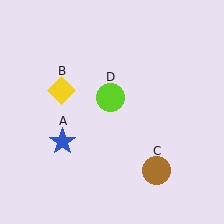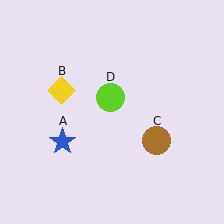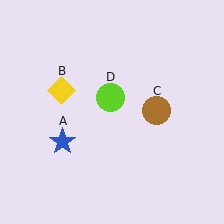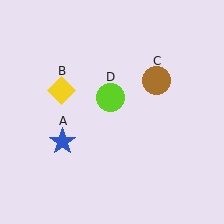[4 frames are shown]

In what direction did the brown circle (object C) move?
The brown circle (object C) moved up.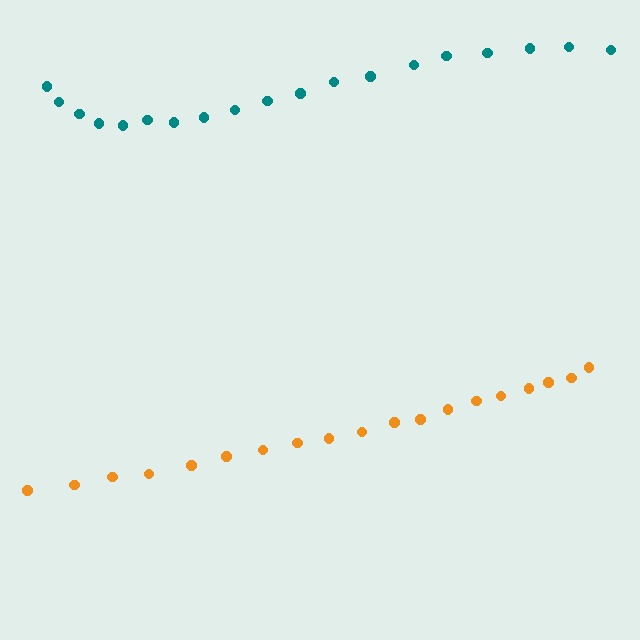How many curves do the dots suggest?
There are 2 distinct paths.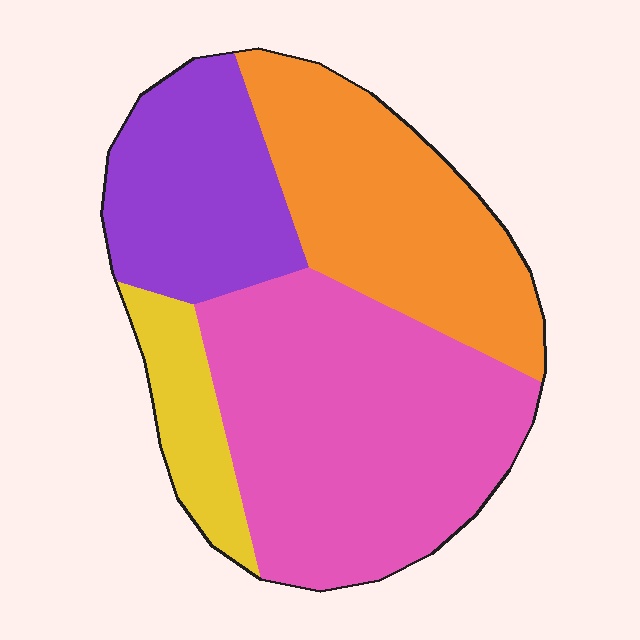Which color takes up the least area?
Yellow, at roughly 10%.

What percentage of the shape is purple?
Purple covers around 20% of the shape.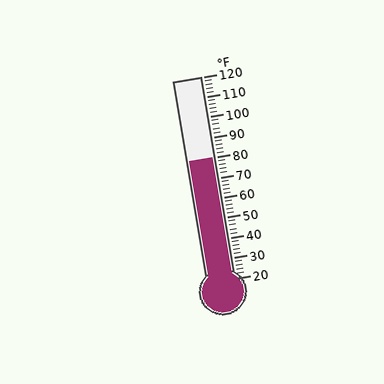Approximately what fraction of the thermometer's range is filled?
The thermometer is filled to approximately 60% of its range.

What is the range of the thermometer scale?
The thermometer scale ranges from 20°F to 120°F.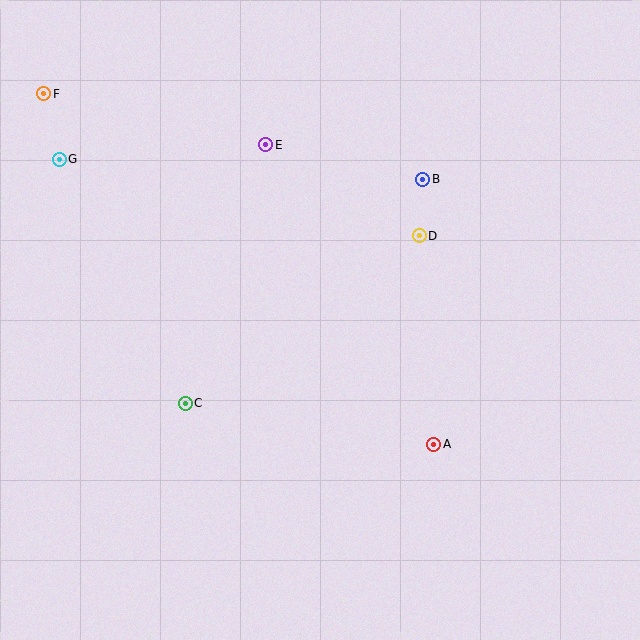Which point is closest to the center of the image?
Point D at (419, 236) is closest to the center.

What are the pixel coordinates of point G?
Point G is at (59, 159).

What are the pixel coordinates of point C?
Point C is at (185, 403).